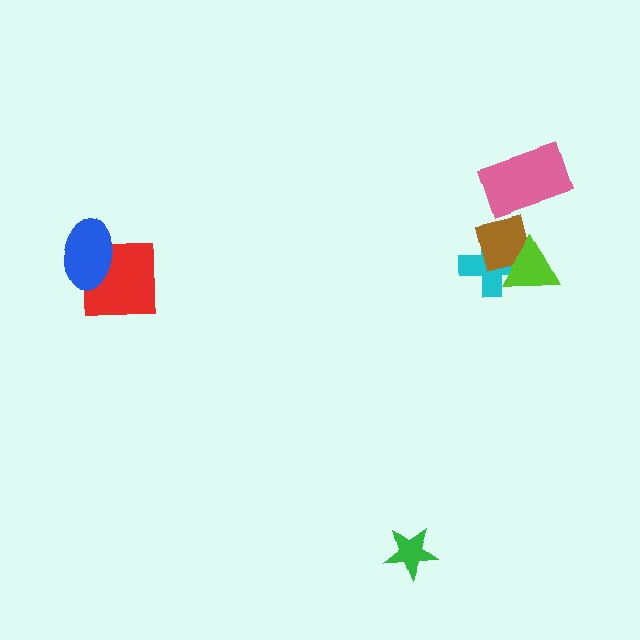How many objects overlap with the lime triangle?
2 objects overlap with the lime triangle.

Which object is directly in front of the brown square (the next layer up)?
The lime triangle is directly in front of the brown square.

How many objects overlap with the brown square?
3 objects overlap with the brown square.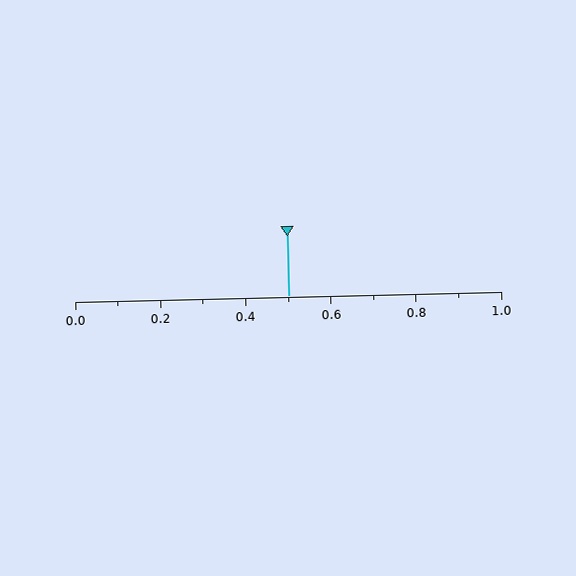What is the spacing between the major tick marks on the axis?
The major ticks are spaced 0.2 apart.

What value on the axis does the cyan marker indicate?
The marker indicates approximately 0.5.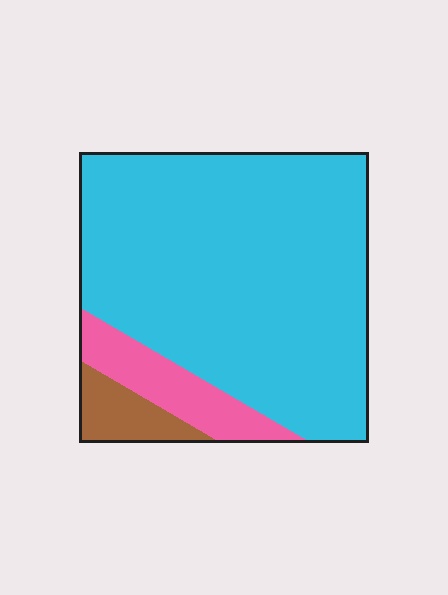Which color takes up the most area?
Cyan, at roughly 80%.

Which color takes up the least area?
Brown, at roughly 5%.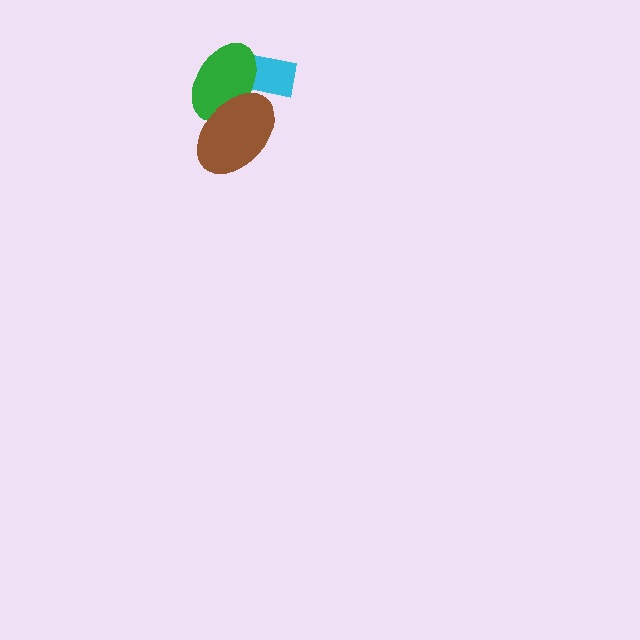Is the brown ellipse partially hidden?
No, no other shape covers it.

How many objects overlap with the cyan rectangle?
2 objects overlap with the cyan rectangle.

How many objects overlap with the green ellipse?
2 objects overlap with the green ellipse.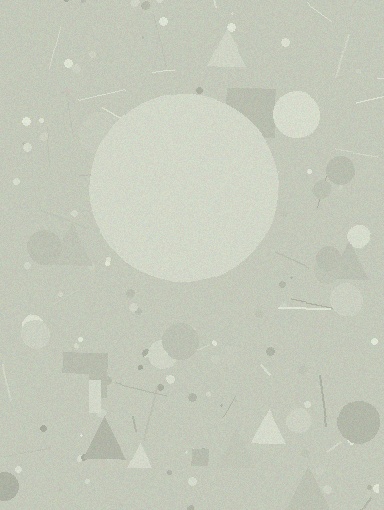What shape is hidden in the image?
A circle is hidden in the image.